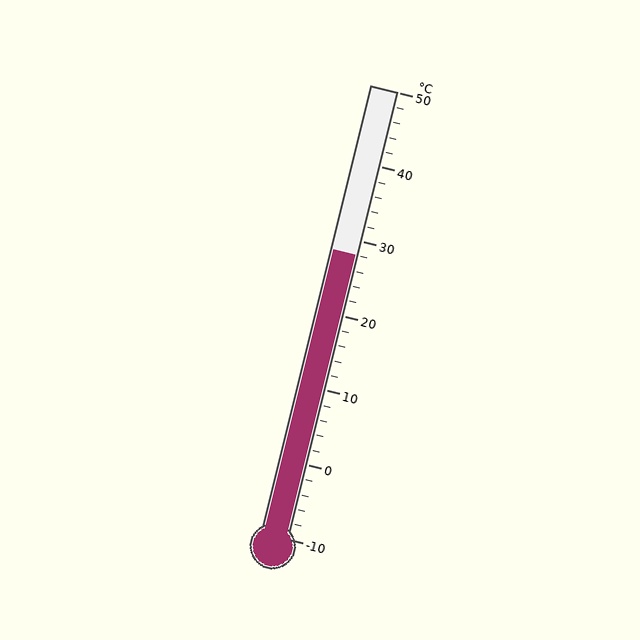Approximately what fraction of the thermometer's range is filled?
The thermometer is filled to approximately 65% of its range.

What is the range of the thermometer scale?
The thermometer scale ranges from -10°C to 50°C.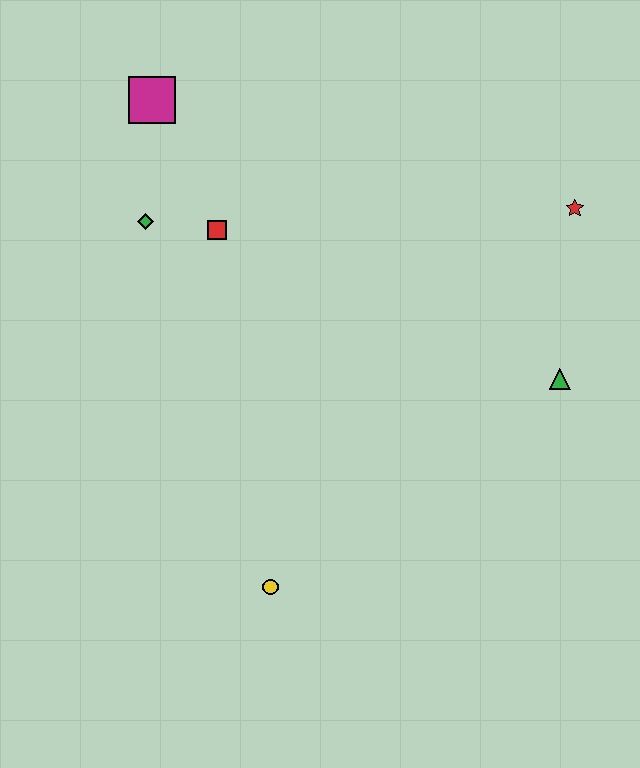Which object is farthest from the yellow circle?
The magenta square is farthest from the yellow circle.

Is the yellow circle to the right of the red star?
No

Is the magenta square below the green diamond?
No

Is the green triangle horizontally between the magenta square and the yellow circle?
No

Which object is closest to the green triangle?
The red star is closest to the green triangle.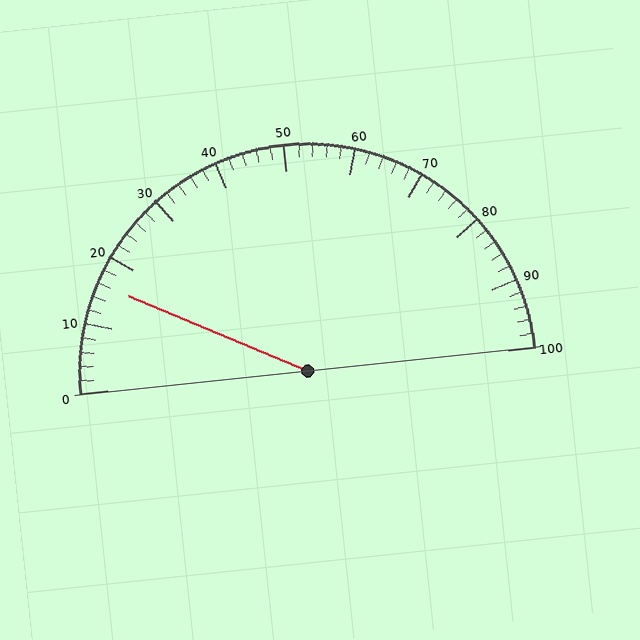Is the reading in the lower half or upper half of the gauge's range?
The reading is in the lower half of the range (0 to 100).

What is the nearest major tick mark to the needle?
The nearest major tick mark is 20.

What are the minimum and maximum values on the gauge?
The gauge ranges from 0 to 100.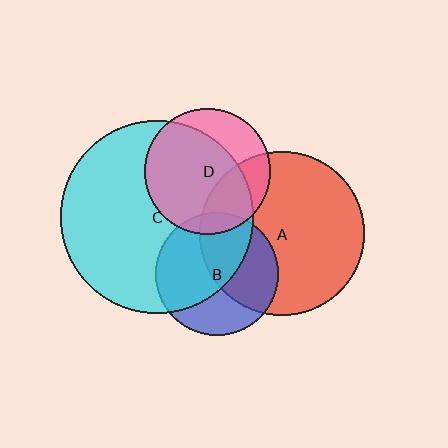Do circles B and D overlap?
Yes.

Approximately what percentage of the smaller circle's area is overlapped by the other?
Approximately 10%.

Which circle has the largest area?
Circle C (cyan).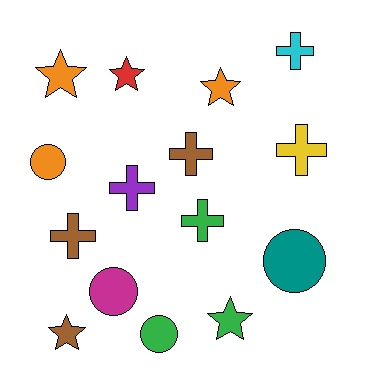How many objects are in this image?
There are 15 objects.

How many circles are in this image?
There are 4 circles.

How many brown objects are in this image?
There are 3 brown objects.